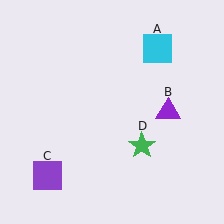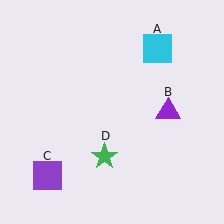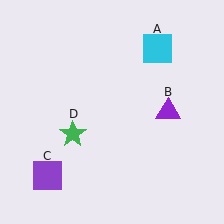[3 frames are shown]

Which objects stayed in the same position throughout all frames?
Cyan square (object A) and purple triangle (object B) and purple square (object C) remained stationary.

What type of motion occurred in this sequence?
The green star (object D) rotated clockwise around the center of the scene.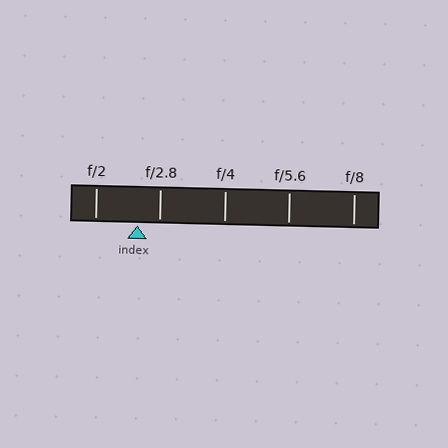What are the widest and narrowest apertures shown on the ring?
The widest aperture shown is f/2 and the narrowest is f/8.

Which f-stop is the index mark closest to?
The index mark is closest to f/2.8.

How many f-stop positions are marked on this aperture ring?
There are 5 f-stop positions marked.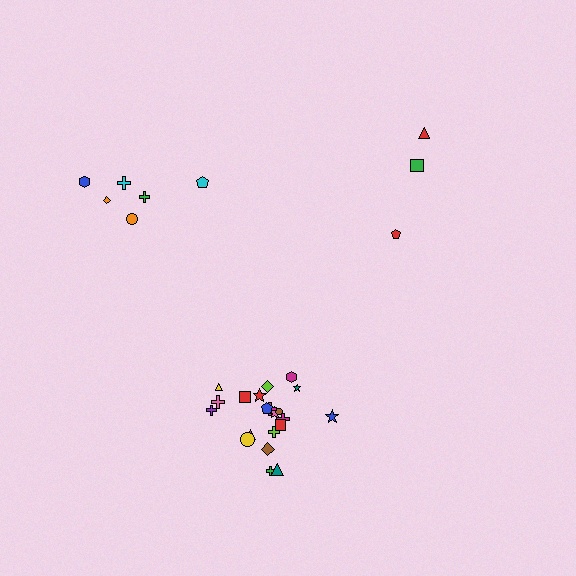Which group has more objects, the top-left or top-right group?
The top-left group.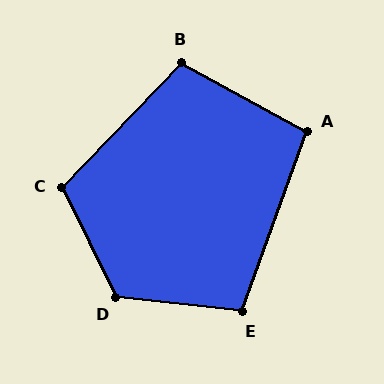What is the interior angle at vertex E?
Approximately 103 degrees (obtuse).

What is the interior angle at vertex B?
Approximately 105 degrees (obtuse).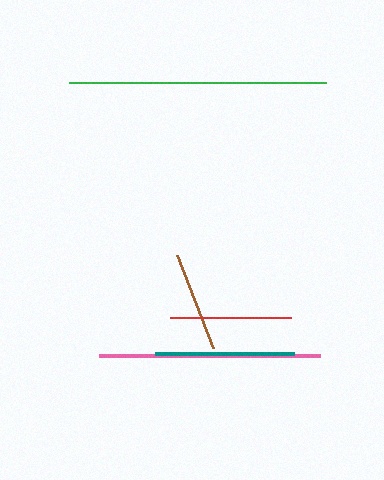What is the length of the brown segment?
The brown segment is approximately 100 pixels long.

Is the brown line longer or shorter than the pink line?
The pink line is longer than the brown line.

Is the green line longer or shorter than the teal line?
The green line is longer than the teal line.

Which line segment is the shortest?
The brown line is the shortest at approximately 100 pixels.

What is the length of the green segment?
The green segment is approximately 257 pixels long.